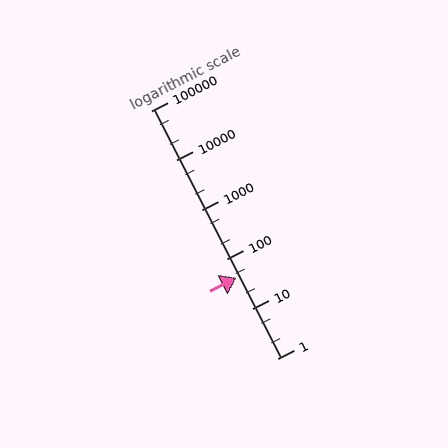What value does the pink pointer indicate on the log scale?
The pointer indicates approximately 43.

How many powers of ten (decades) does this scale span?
The scale spans 5 decades, from 1 to 100000.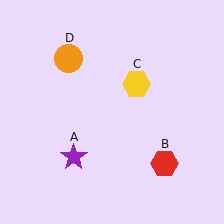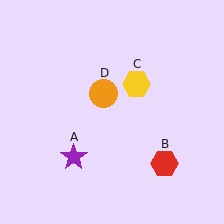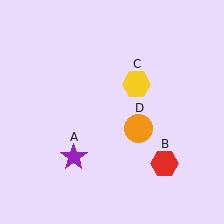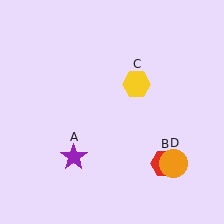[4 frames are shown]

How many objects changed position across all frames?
1 object changed position: orange circle (object D).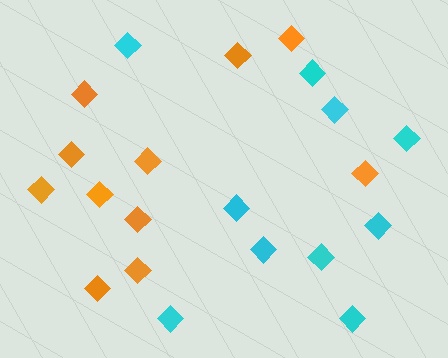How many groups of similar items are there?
There are 2 groups: one group of cyan diamonds (10) and one group of orange diamonds (11).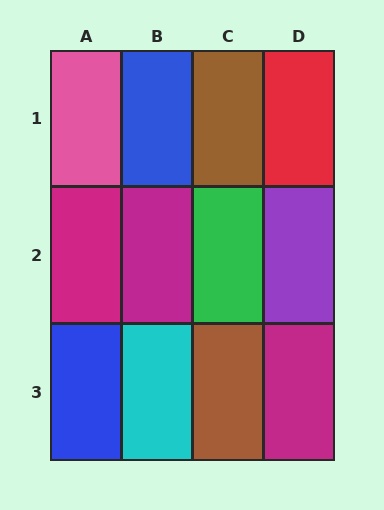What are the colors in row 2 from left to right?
Magenta, magenta, green, purple.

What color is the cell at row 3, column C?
Brown.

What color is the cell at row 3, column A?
Blue.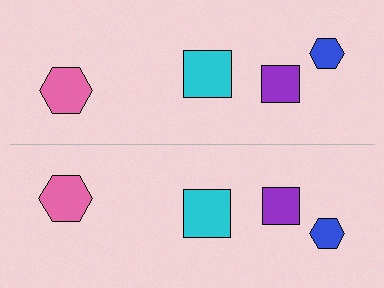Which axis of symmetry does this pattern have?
The pattern has a horizontal axis of symmetry running through the center of the image.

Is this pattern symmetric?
Yes, this pattern has bilateral (reflection) symmetry.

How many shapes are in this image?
There are 8 shapes in this image.